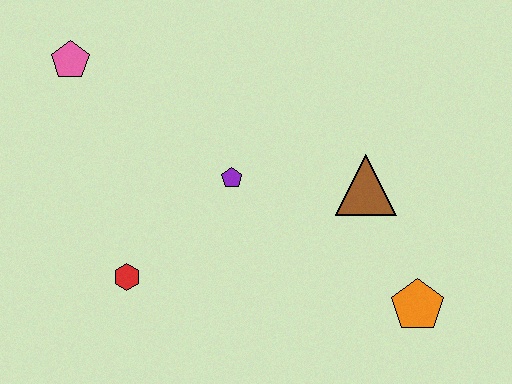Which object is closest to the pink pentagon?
The purple pentagon is closest to the pink pentagon.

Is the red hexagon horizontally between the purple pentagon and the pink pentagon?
Yes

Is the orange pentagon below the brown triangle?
Yes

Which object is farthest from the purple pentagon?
The orange pentagon is farthest from the purple pentagon.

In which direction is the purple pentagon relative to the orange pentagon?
The purple pentagon is to the left of the orange pentagon.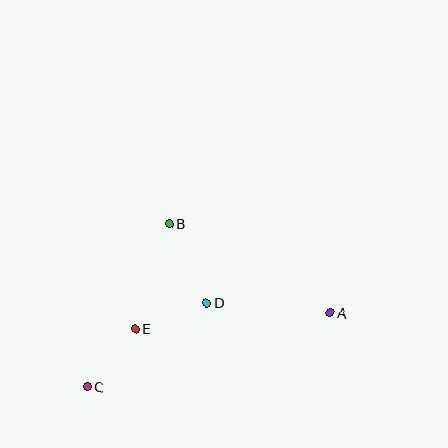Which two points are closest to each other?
Points C and E are closest to each other.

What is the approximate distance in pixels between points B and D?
The distance between B and D is approximately 88 pixels.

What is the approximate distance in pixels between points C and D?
The distance between C and D is approximately 146 pixels.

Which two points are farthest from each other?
Points A and C are farthest from each other.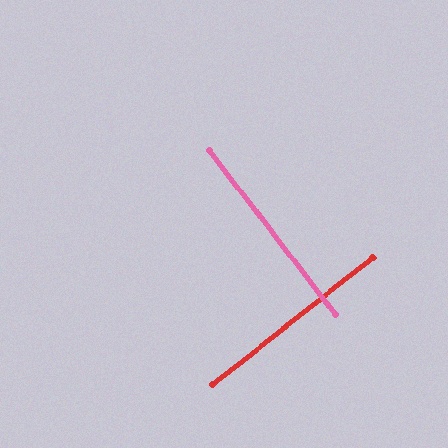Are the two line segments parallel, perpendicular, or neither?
Perpendicular — they meet at approximately 89°.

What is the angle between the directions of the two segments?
Approximately 89 degrees.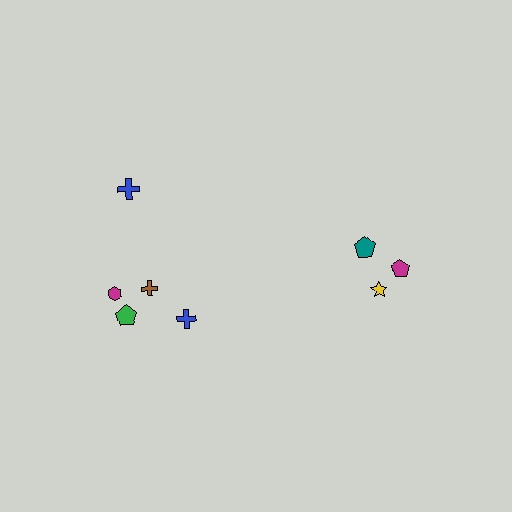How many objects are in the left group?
There are 5 objects.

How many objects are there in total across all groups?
There are 8 objects.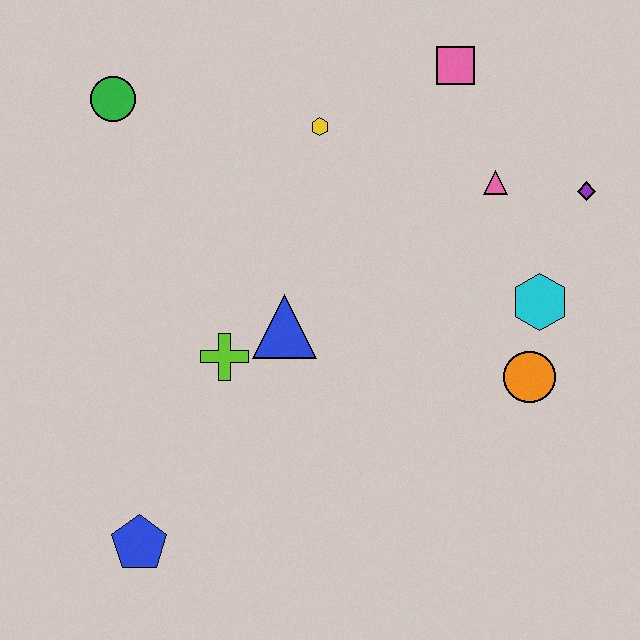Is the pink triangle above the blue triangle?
Yes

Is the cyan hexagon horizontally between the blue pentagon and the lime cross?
No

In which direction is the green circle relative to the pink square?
The green circle is to the left of the pink square.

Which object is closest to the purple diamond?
The pink triangle is closest to the purple diamond.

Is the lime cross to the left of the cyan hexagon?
Yes